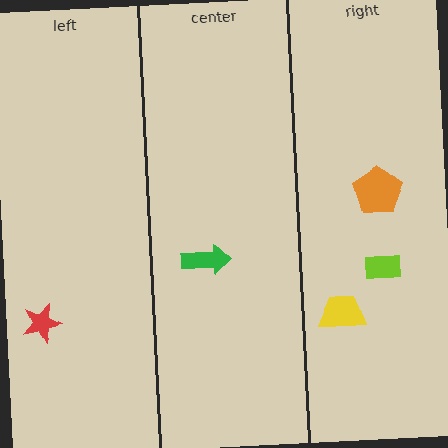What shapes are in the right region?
The orange pentagon, the lime rectangle, the yellow trapezoid.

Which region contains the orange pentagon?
The right region.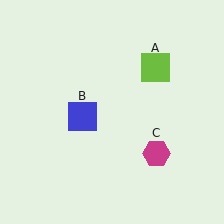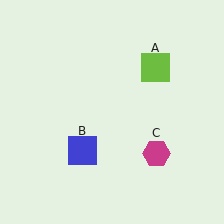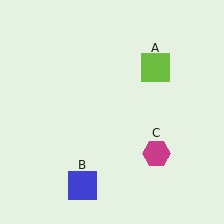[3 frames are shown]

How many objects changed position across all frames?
1 object changed position: blue square (object B).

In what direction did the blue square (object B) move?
The blue square (object B) moved down.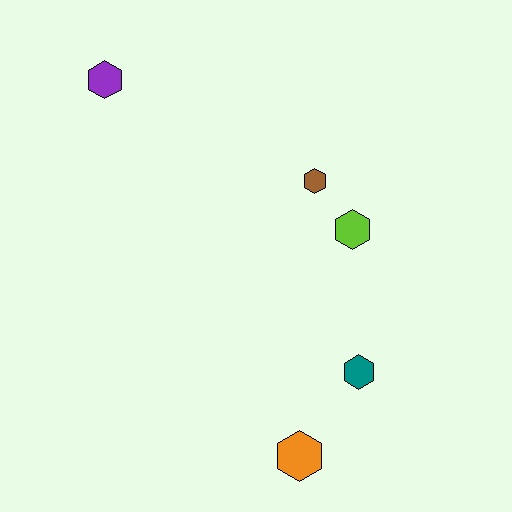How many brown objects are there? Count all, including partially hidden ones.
There is 1 brown object.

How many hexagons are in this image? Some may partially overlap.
There are 5 hexagons.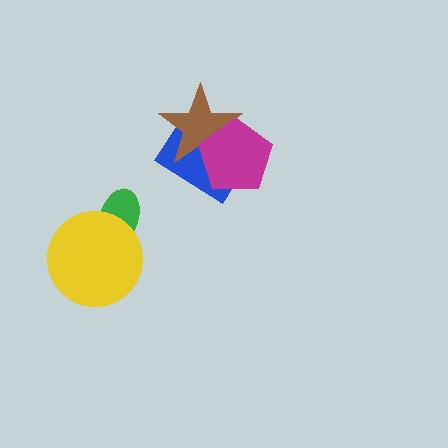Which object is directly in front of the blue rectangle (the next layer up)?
The brown star is directly in front of the blue rectangle.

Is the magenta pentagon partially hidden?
No, no other shape covers it.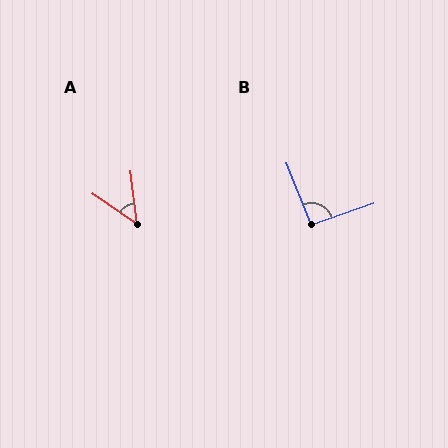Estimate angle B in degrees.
Approximately 93 degrees.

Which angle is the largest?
B, at approximately 93 degrees.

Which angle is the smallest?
A, at approximately 48 degrees.